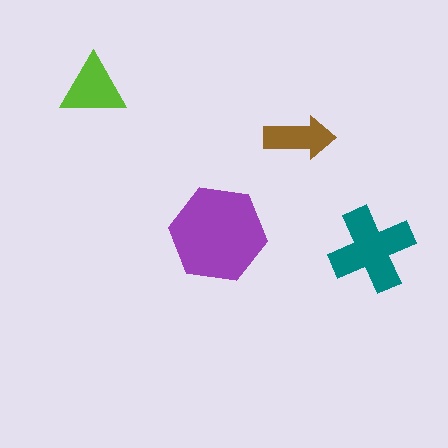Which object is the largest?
The purple hexagon.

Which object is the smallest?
The brown arrow.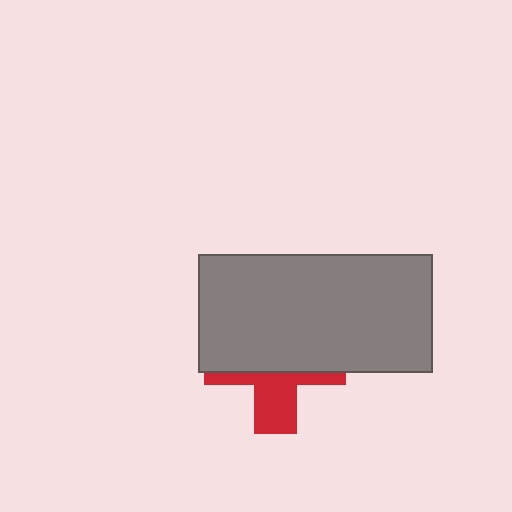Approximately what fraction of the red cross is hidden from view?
Roughly 64% of the red cross is hidden behind the gray rectangle.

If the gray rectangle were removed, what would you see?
You would see the complete red cross.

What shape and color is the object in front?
The object in front is a gray rectangle.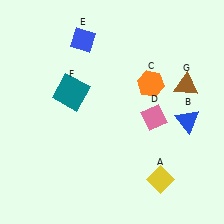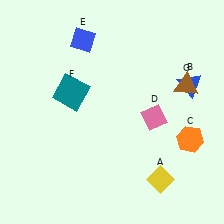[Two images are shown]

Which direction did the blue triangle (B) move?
The blue triangle (B) moved up.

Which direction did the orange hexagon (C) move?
The orange hexagon (C) moved down.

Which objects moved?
The objects that moved are: the blue triangle (B), the orange hexagon (C).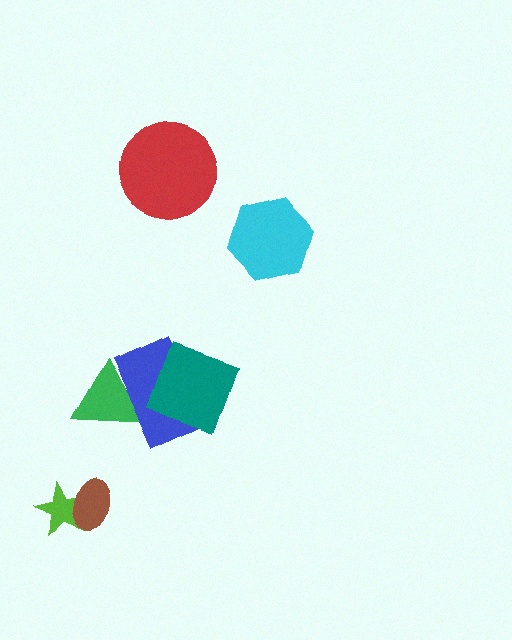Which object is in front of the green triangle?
The blue rectangle is in front of the green triangle.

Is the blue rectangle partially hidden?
Yes, it is partially covered by another shape.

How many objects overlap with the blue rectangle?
2 objects overlap with the blue rectangle.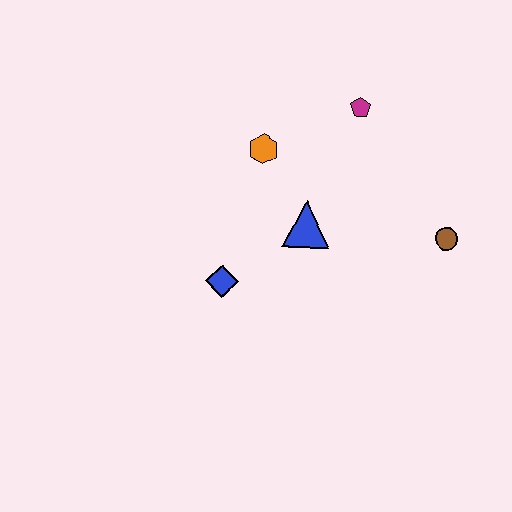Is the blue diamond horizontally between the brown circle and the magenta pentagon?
No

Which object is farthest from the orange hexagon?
The brown circle is farthest from the orange hexagon.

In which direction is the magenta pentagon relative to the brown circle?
The magenta pentagon is above the brown circle.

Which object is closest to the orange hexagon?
The blue triangle is closest to the orange hexagon.